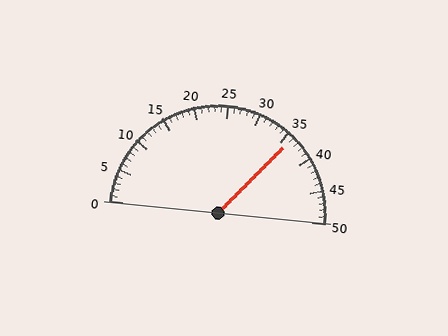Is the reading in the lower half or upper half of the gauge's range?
The reading is in the upper half of the range (0 to 50).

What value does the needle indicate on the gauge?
The needle indicates approximately 36.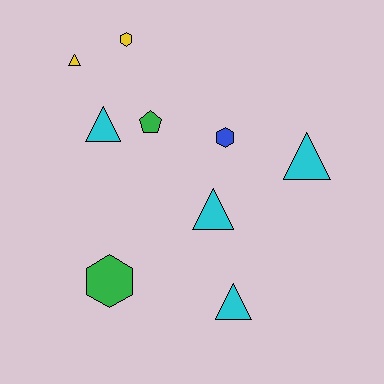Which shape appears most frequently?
Triangle, with 5 objects.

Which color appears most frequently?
Cyan, with 4 objects.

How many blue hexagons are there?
There is 1 blue hexagon.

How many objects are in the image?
There are 9 objects.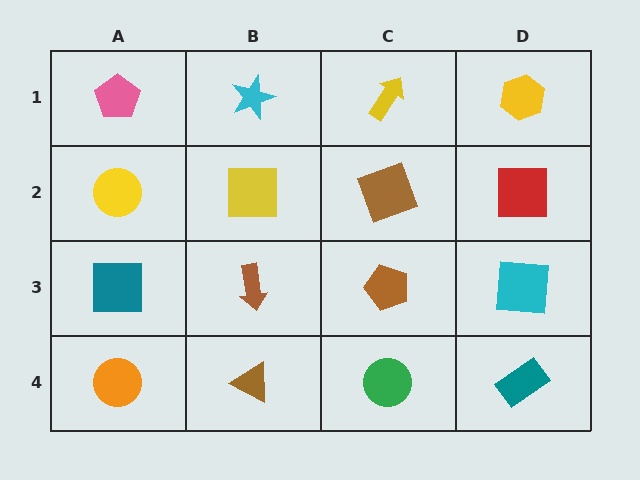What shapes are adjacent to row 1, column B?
A yellow square (row 2, column B), a pink pentagon (row 1, column A), a yellow arrow (row 1, column C).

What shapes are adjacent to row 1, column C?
A brown square (row 2, column C), a cyan star (row 1, column B), a yellow hexagon (row 1, column D).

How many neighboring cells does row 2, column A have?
3.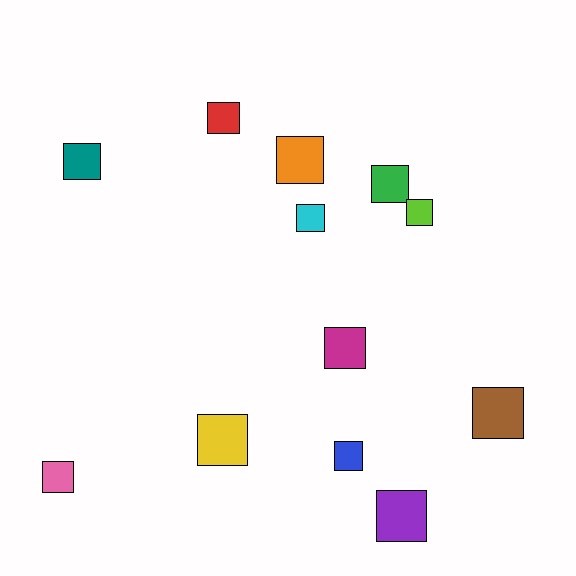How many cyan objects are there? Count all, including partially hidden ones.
There is 1 cyan object.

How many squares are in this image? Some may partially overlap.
There are 12 squares.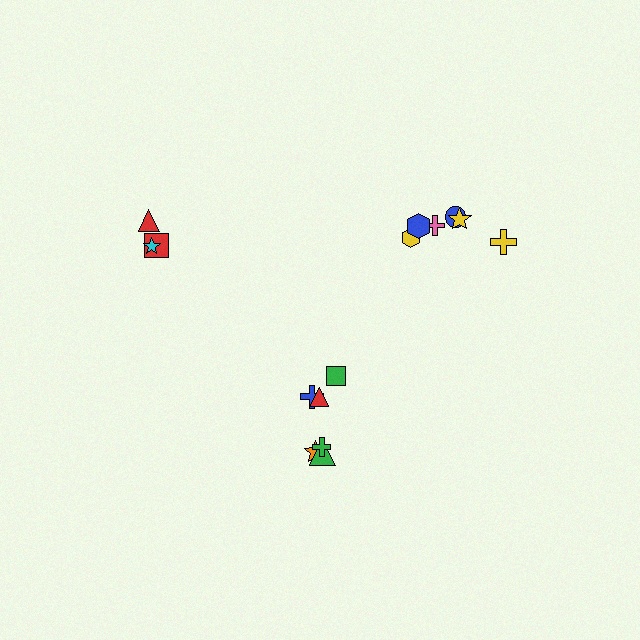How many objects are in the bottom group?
There are 6 objects.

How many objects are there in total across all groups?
There are 15 objects.